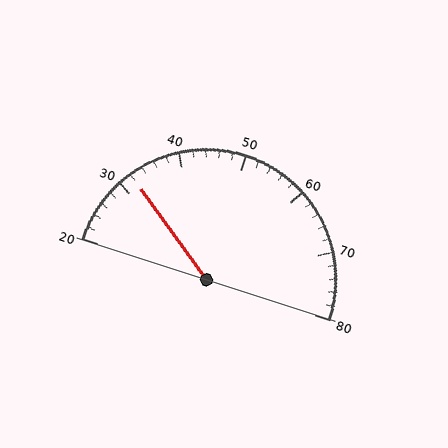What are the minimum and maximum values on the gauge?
The gauge ranges from 20 to 80.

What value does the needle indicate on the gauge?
The needle indicates approximately 32.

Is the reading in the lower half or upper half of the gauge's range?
The reading is in the lower half of the range (20 to 80).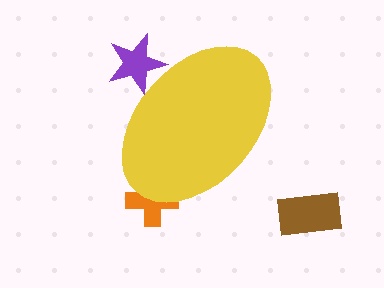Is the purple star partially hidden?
Yes, the purple star is partially hidden behind the yellow ellipse.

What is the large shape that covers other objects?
A yellow ellipse.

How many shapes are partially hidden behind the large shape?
2 shapes are partially hidden.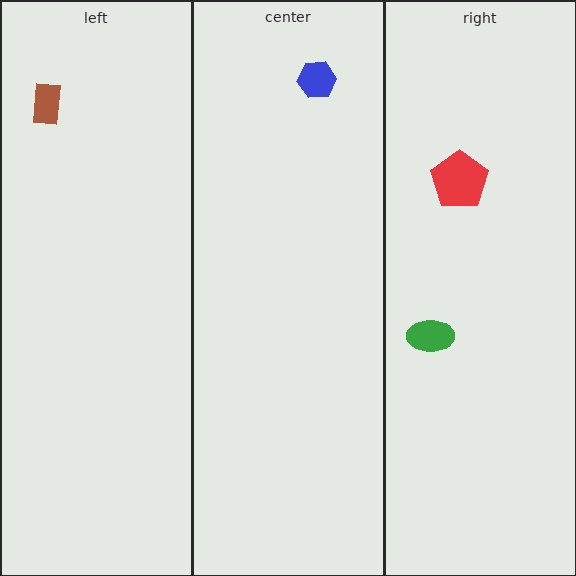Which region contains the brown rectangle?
The left region.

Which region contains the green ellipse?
The right region.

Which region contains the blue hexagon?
The center region.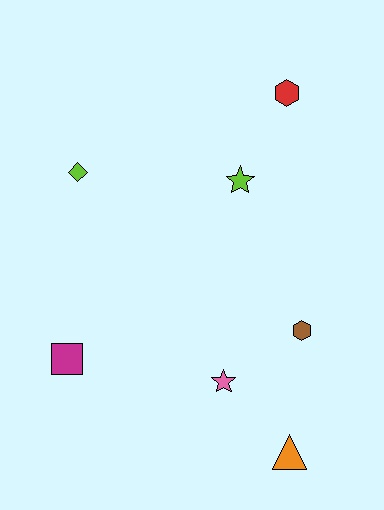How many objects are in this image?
There are 7 objects.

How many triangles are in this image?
There is 1 triangle.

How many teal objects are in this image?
There are no teal objects.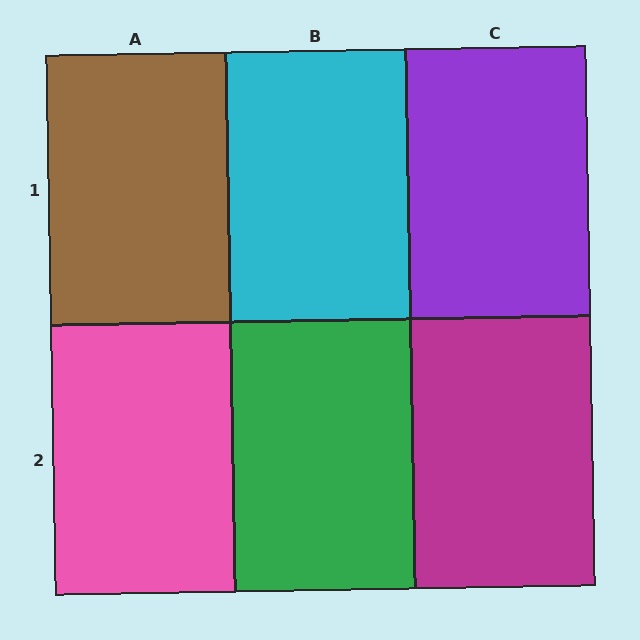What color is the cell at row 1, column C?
Purple.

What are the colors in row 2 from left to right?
Pink, green, magenta.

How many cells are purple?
1 cell is purple.